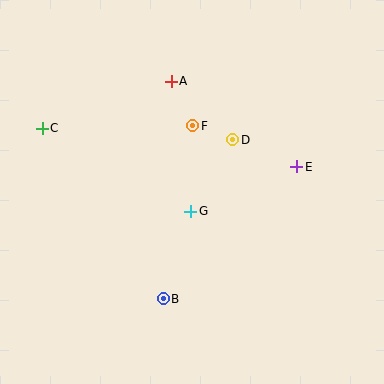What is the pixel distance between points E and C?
The distance between E and C is 257 pixels.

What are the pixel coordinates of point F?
Point F is at (193, 126).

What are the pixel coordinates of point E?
Point E is at (297, 167).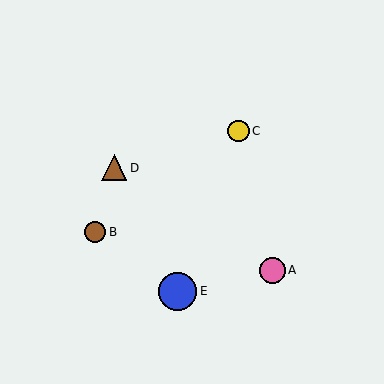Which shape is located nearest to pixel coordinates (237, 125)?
The yellow circle (labeled C) at (238, 131) is nearest to that location.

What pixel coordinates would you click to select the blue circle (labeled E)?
Click at (178, 291) to select the blue circle E.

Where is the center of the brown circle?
The center of the brown circle is at (95, 232).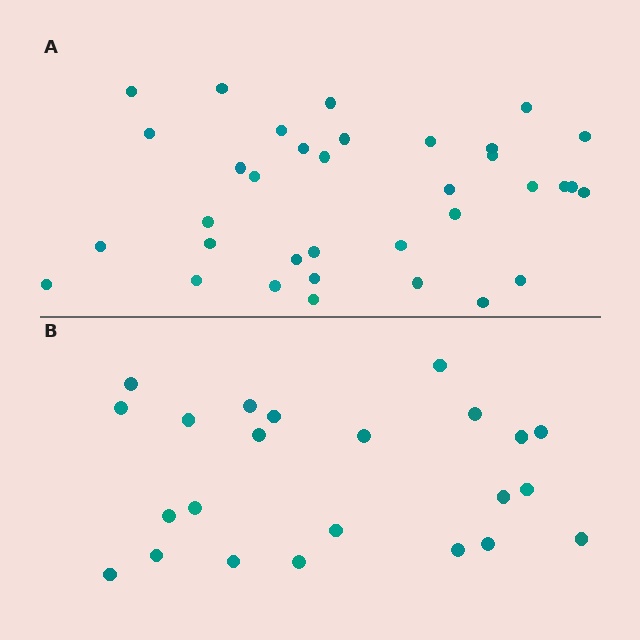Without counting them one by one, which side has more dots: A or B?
Region A (the top region) has more dots.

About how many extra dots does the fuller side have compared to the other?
Region A has roughly 12 or so more dots than region B.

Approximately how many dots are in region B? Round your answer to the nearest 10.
About 20 dots. (The exact count is 23, which rounds to 20.)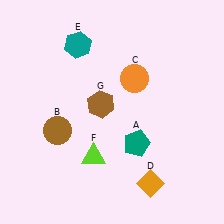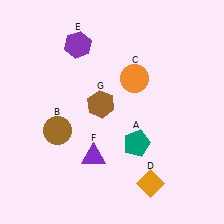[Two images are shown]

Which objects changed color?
E changed from teal to purple. F changed from lime to purple.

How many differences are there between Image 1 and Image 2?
There are 2 differences between the two images.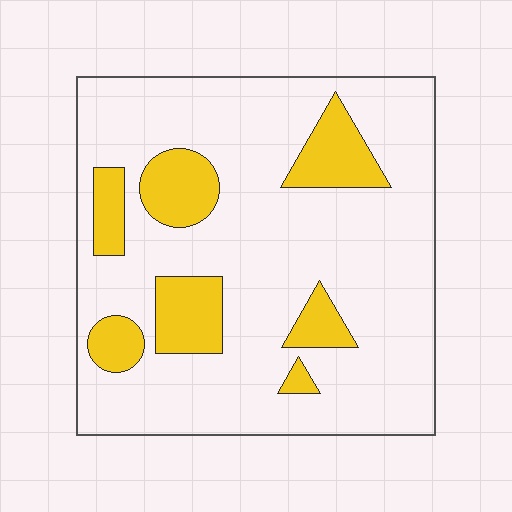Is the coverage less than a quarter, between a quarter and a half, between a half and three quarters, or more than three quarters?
Less than a quarter.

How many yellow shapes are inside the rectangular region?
7.